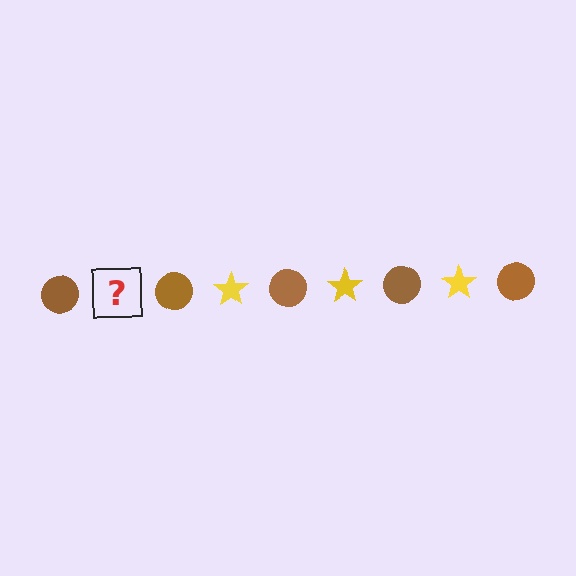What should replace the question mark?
The question mark should be replaced with a yellow star.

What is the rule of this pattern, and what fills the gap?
The rule is that the pattern alternates between brown circle and yellow star. The gap should be filled with a yellow star.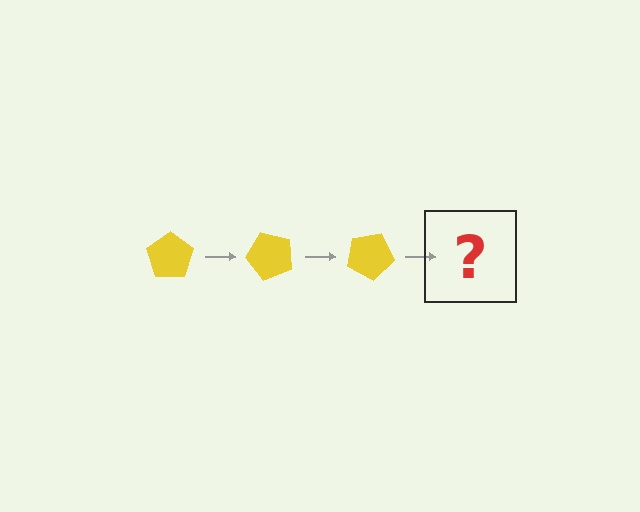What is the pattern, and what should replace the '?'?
The pattern is that the pentagon rotates 50 degrees each step. The '?' should be a yellow pentagon rotated 150 degrees.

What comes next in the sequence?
The next element should be a yellow pentagon rotated 150 degrees.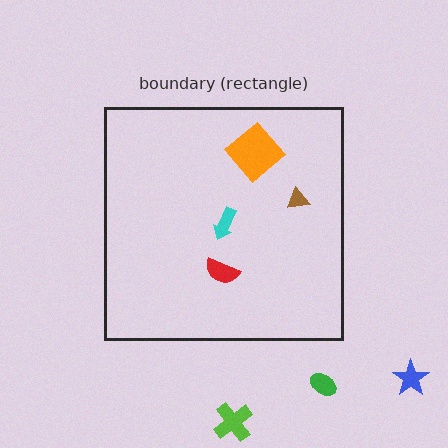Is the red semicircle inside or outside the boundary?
Inside.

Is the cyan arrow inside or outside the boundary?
Inside.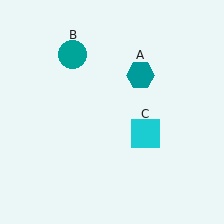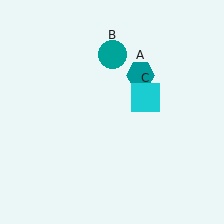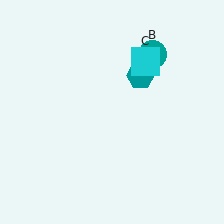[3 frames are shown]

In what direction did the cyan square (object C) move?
The cyan square (object C) moved up.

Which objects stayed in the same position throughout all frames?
Teal hexagon (object A) remained stationary.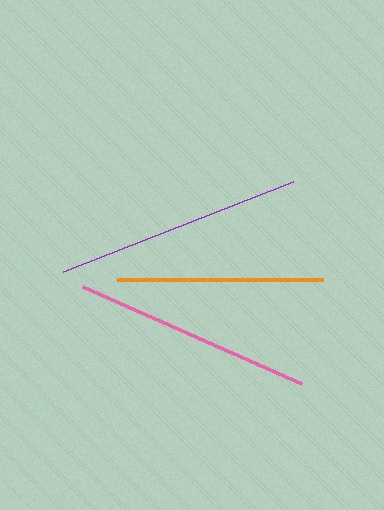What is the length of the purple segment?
The purple segment is approximately 247 pixels long.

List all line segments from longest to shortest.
From longest to shortest: purple, pink, orange.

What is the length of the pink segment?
The pink segment is approximately 240 pixels long.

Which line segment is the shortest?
The orange line is the shortest at approximately 206 pixels.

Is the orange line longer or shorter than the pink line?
The pink line is longer than the orange line.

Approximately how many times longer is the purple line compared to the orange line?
The purple line is approximately 1.2 times the length of the orange line.